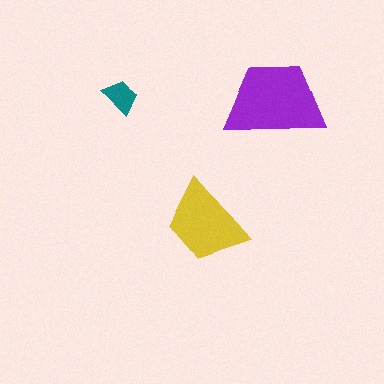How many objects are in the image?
There are 3 objects in the image.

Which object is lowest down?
The yellow trapezoid is bottommost.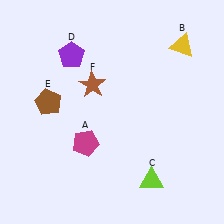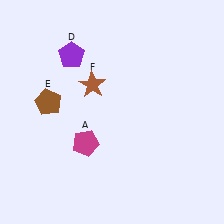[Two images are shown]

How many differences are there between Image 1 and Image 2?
There are 2 differences between the two images.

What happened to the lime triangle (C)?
The lime triangle (C) was removed in Image 2. It was in the bottom-right area of Image 1.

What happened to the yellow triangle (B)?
The yellow triangle (B) was removed in Image 2. It was in the top-right area of Image 1.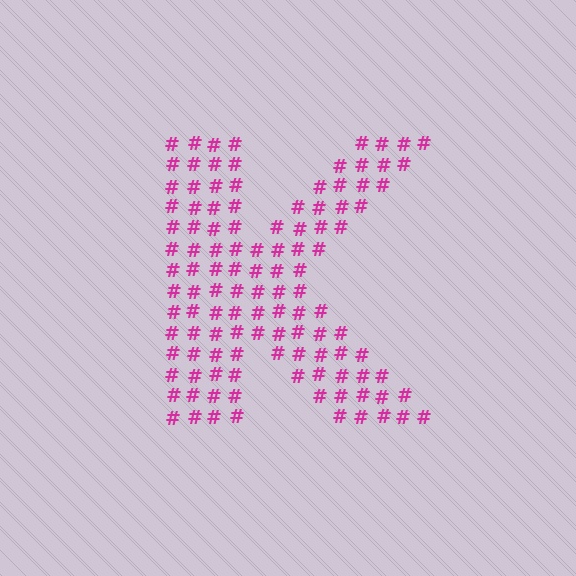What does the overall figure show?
The overall figure shows the letter K.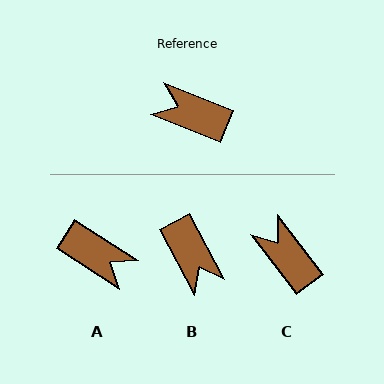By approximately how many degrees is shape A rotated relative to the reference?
Approximately 169 degrees counter-clockwise.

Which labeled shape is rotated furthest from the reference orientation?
A, about 169 degrees away.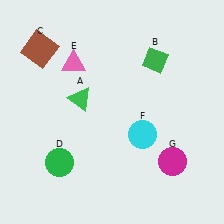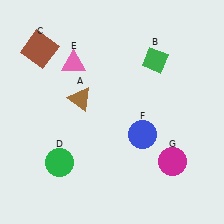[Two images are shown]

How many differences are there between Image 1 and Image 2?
There are 2 differences between the two images.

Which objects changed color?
A changed from green to brown. F changed from cyan to blue.